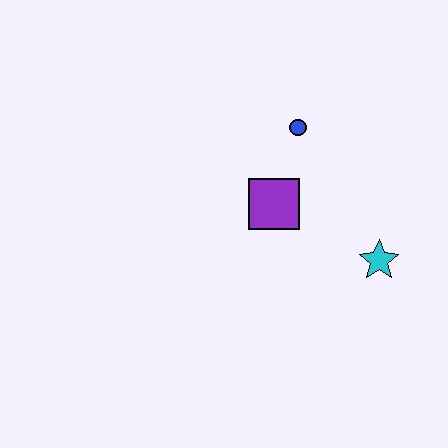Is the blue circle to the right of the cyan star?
No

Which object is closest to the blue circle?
The purple square is closest to the blue circle.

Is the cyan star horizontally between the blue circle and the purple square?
No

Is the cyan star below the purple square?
Yes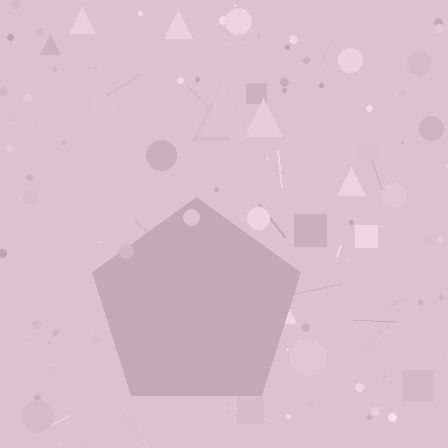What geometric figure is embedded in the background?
A pentagon is embedded in the background.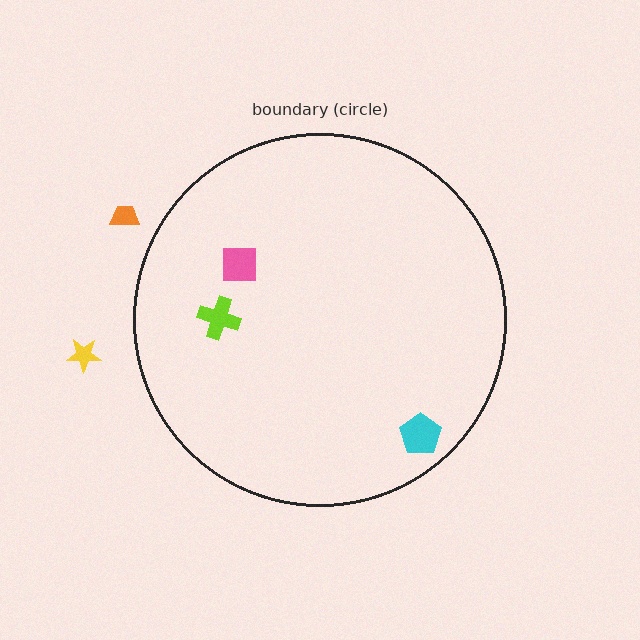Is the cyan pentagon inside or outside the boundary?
Inside.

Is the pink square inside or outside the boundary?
Inside.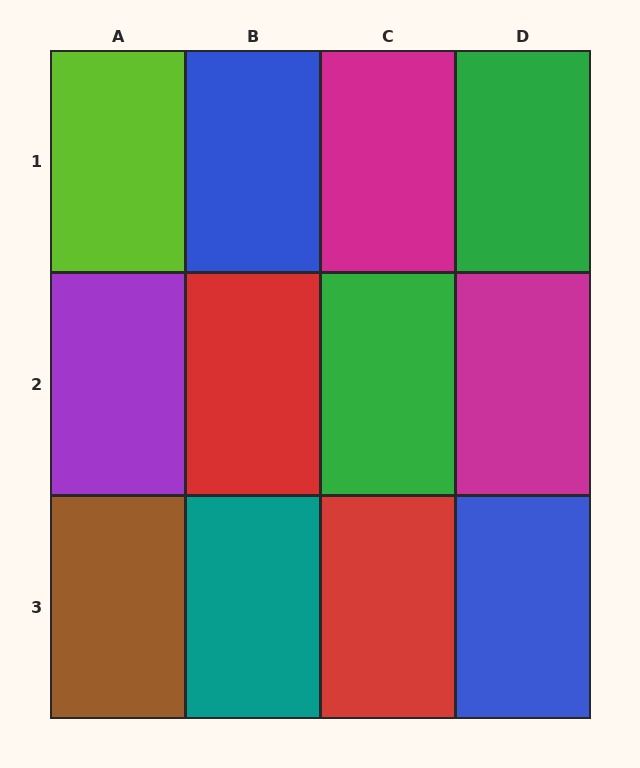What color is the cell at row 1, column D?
Green.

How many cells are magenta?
2 cells are magenta.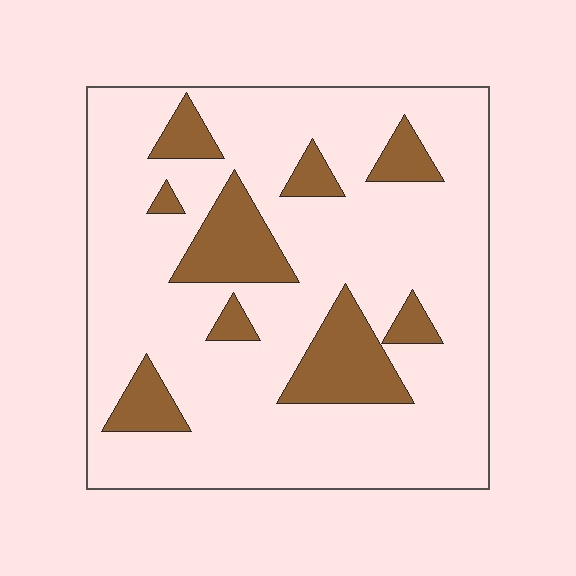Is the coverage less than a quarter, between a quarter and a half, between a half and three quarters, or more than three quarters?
Less than a quarter.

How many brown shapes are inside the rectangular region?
9.